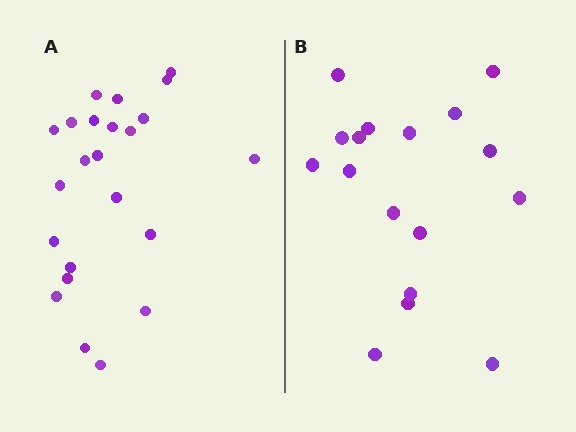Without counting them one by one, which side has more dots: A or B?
Region A (the left region) has more dots.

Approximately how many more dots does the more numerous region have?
Region A has about 6 more dots than region B.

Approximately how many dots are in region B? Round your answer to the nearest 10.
About 20 dots. (The exact count is 17, which rounds to 20.)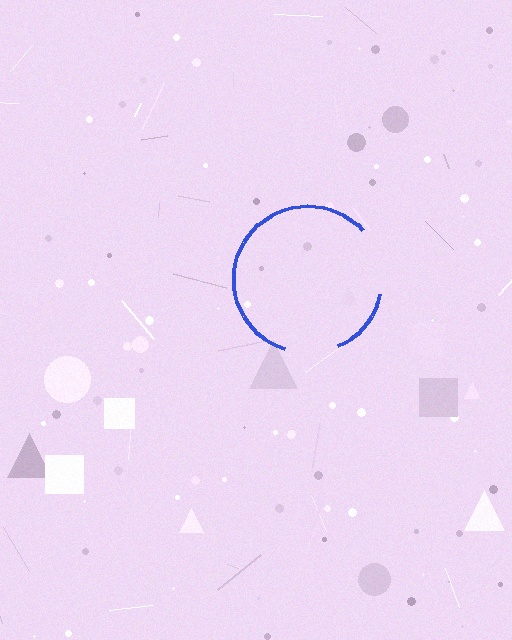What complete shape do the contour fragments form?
The contour fragments form a circle.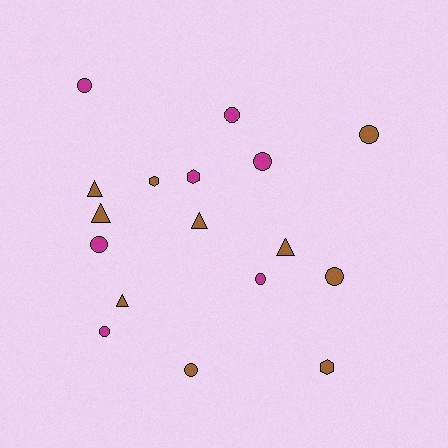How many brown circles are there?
There are 3 brown circles.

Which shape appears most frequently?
Circle, with 9 objects.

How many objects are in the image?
There are 17 objects.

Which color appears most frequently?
Brown, with 10 objects.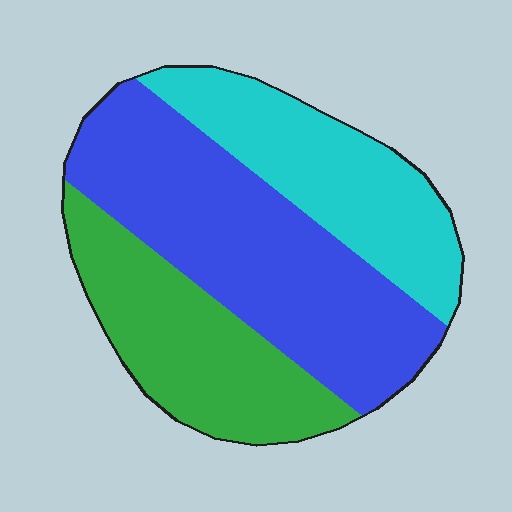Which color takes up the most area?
Blue, at roughly 45%.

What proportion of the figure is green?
Green takes up between a sixth and a third of the figure.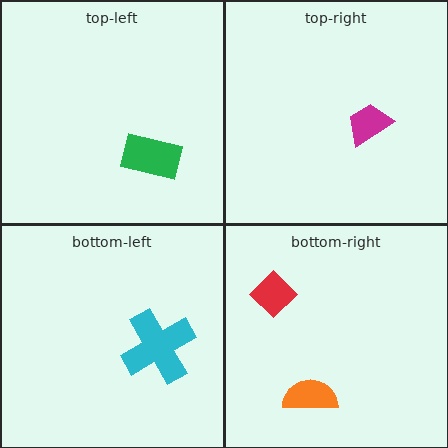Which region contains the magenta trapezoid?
The top-right region.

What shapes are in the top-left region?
The green rectangle.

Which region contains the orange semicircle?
The bottom-right region.